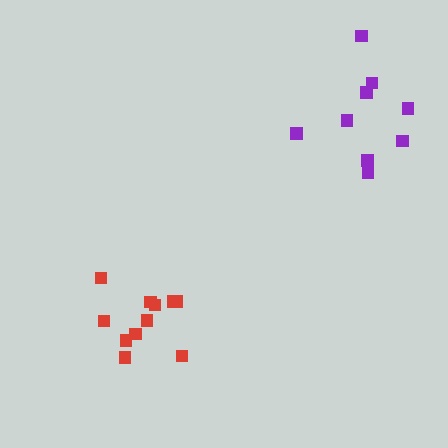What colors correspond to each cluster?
The clusters are colored: red, purple.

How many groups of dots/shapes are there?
There are 2 groups.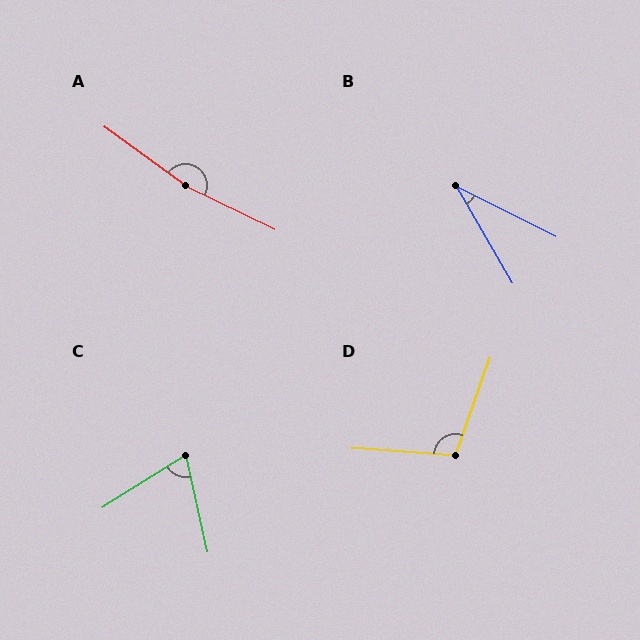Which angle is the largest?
A, at approximately 170 degrees.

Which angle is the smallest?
B, at approximately 33 degrees.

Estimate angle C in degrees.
Approximately 71 degrees.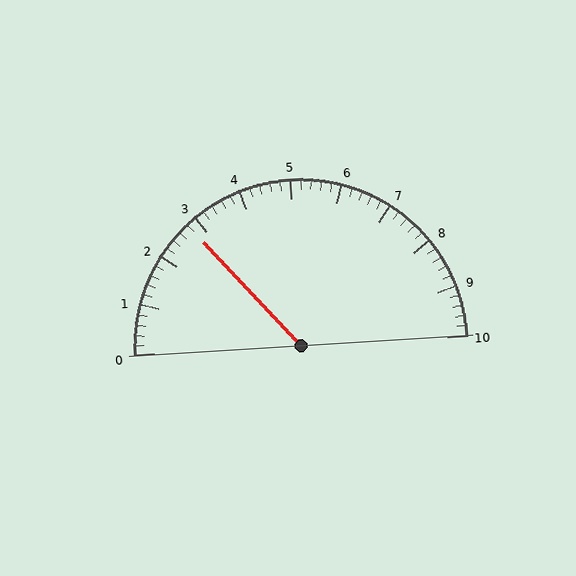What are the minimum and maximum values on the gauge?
The gauge ranges from 0 to 10.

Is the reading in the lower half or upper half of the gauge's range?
The reading is in the lower half of the range (0 to 10).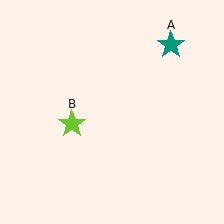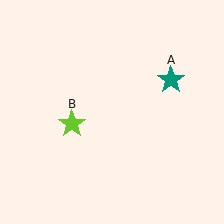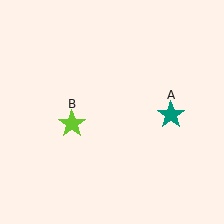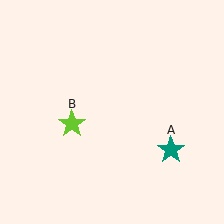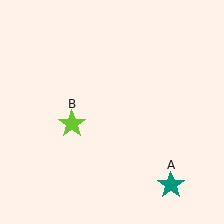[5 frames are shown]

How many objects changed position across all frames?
1 object changed position: teal star (object A).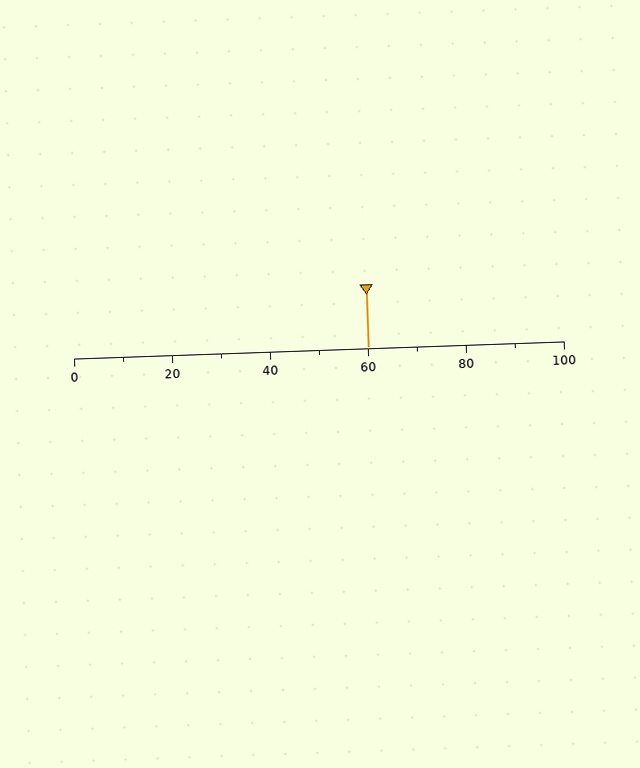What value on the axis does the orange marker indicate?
The marker indicates approximately 60.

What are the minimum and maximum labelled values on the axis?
The axis runs from 0 to 100.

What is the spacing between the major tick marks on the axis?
The major ticks are spaced 20 apart.